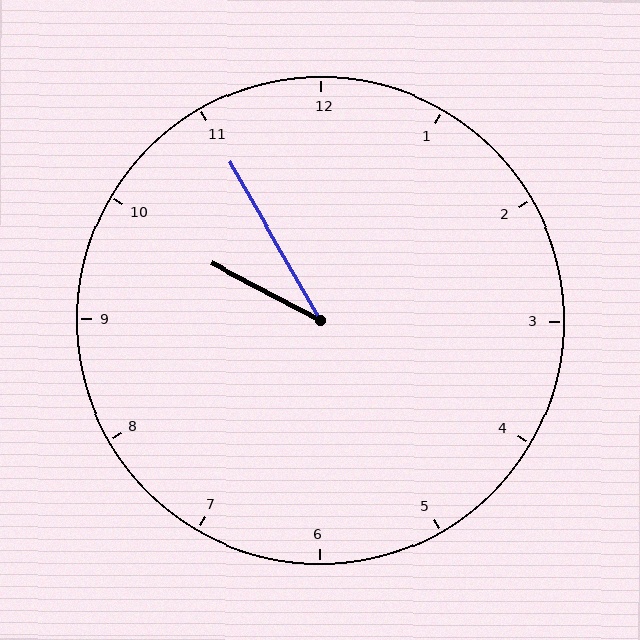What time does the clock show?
9:55.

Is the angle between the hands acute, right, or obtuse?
It is acute.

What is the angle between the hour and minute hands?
Approximately 32 degrees.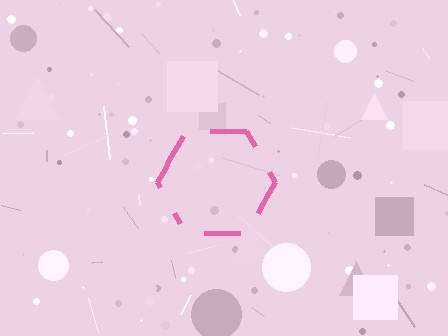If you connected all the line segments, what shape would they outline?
They would outline a hexagon.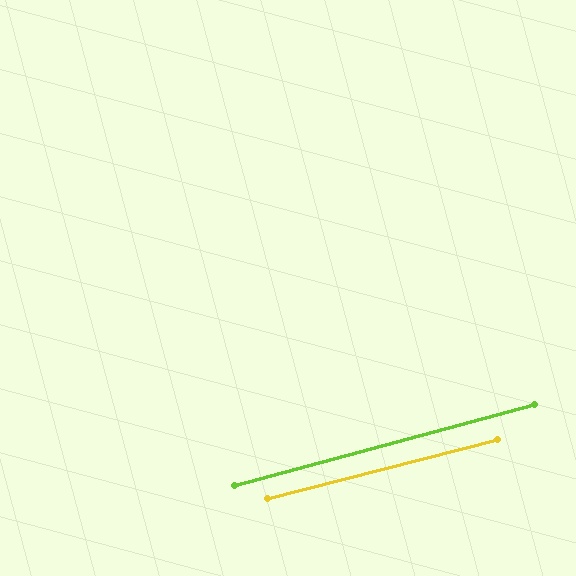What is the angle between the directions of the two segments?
Approximately 1 degree.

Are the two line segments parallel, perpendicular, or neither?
Parallel — their directions differ by only 0.9°.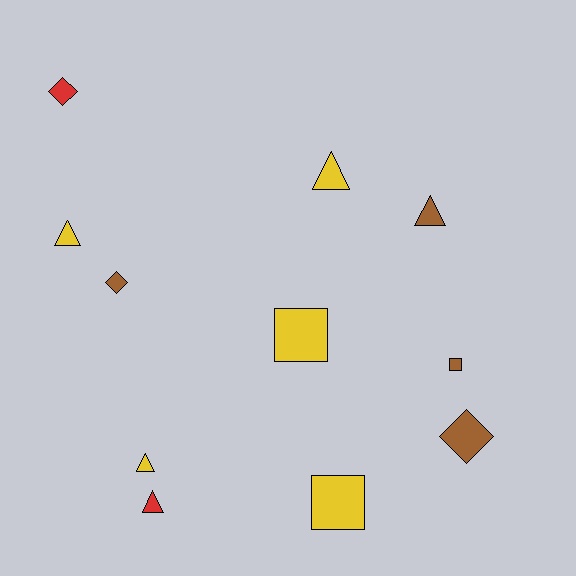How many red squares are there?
There are no red squares.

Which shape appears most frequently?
Triangle, with 5 objects.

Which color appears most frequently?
Yellow, with 5 objects.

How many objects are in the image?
There are 11 objects.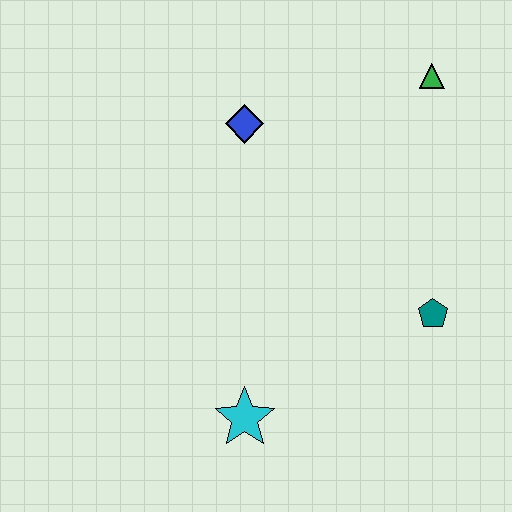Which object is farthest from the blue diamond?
The cyan star is farthest from the blue diamond.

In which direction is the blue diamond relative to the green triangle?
The blue diamond is to the left of the green triangle.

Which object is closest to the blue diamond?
The green triangle is closest to the blue diamond.